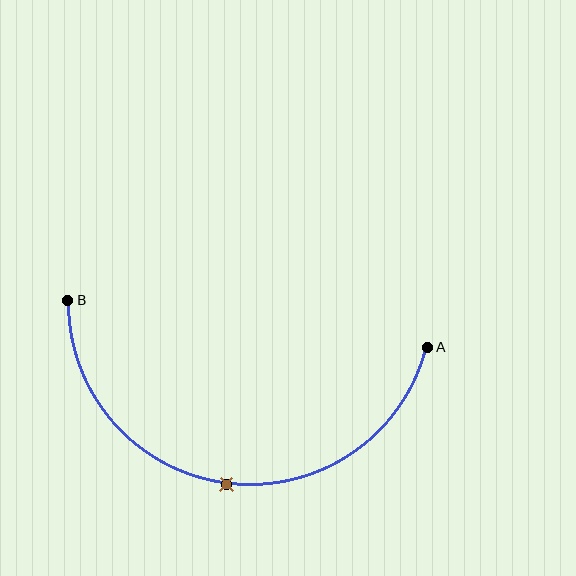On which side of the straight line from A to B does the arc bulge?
The arc bulges below the straight line connecting A and B.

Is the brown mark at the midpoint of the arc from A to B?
Yes. The brown mark lies on the arc at equal arc-length from both A and B — it is the arc midpoint.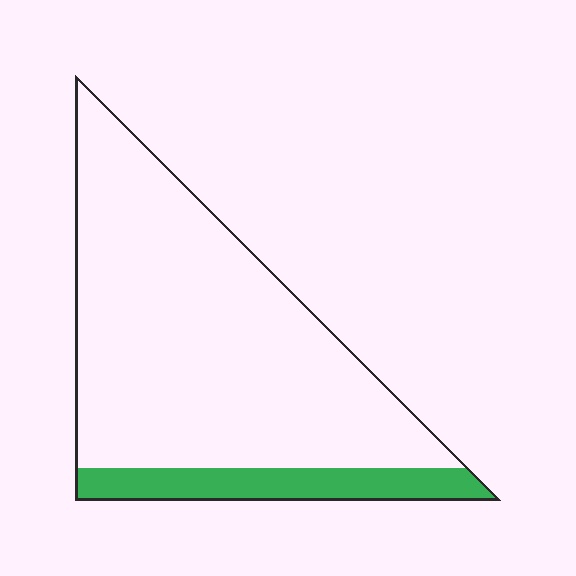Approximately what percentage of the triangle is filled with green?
Approximately 15%.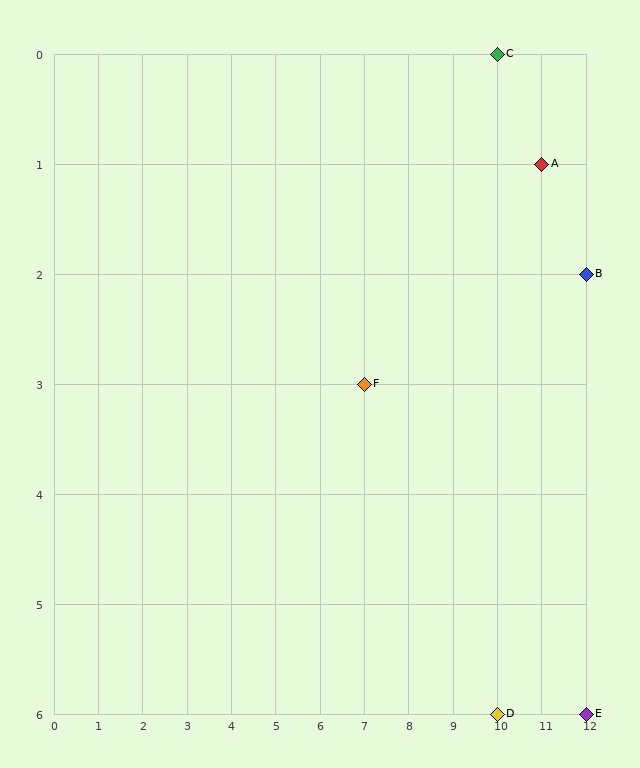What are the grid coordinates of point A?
Point A is at grid coordinates (11, 1).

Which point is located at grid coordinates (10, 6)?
Point D is at (10, 6).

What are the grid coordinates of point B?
Point B is at grid coordinates (12, 2).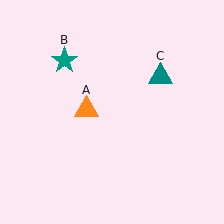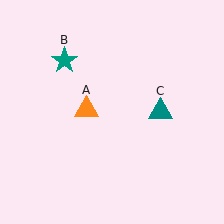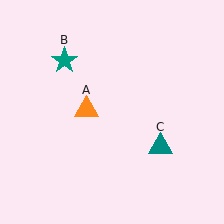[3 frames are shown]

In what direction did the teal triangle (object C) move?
The teal triangle (object C) moved down.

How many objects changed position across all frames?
1 object changed position: teal triangle (object C).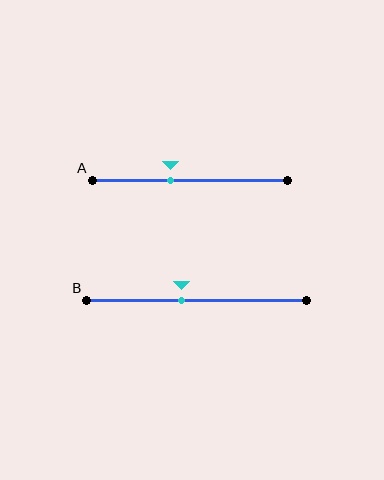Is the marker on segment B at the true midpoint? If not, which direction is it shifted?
No, the marker on segment B is shifted to the left by about 7% of the segment length.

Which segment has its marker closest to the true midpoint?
Segment B has its marker closest to the true midpoint.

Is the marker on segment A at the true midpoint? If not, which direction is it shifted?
No, the marker on segment A is shifted to the left by about 10% of the segment length.